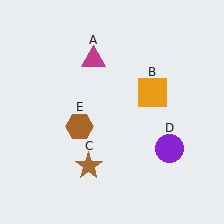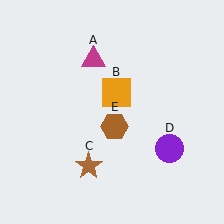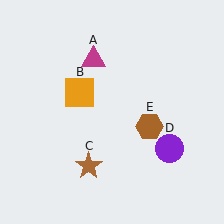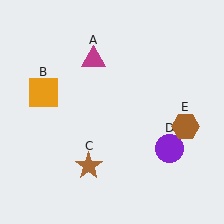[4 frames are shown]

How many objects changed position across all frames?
2 objects changed position: orange square (object B), brown hexagon (object E).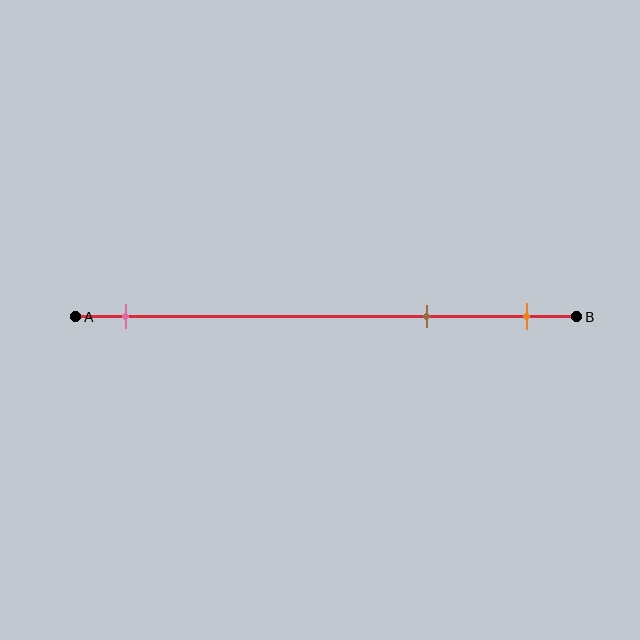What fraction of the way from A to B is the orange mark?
The orange mark is approximately 90% (0.9) of the way from A to B.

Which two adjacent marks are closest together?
The brown and orange marks are the closest adjacent pair.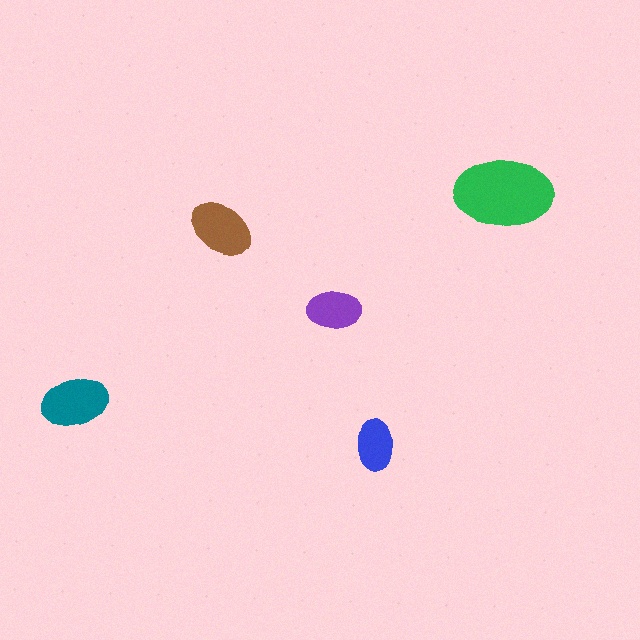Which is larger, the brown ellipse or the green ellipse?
The green one.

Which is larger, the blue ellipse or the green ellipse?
The green one.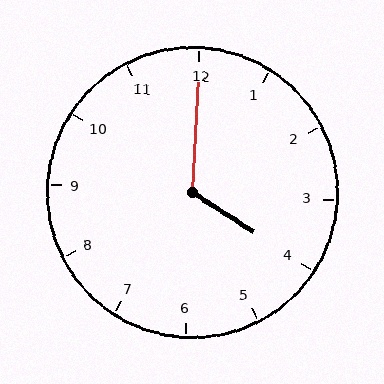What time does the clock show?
4:00.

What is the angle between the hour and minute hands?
Approximately 120 degrees.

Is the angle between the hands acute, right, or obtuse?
It is obtuse.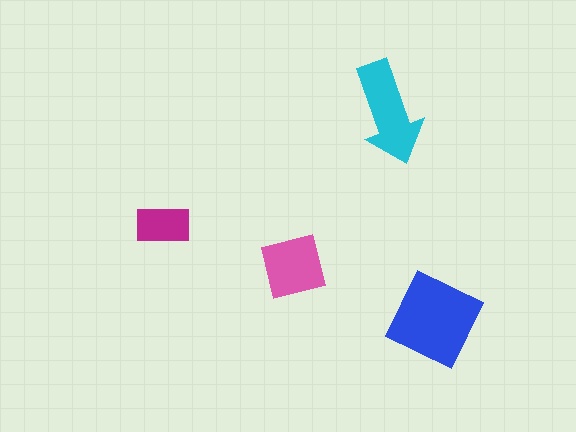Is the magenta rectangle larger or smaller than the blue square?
Smaller.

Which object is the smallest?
The magenta rectangle.